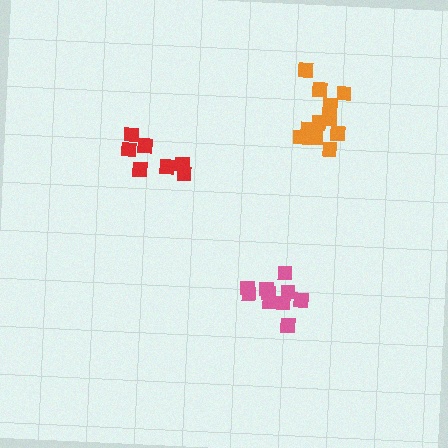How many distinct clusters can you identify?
There are 3 distinct clusters.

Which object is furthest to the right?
The orange cluster is rightmost.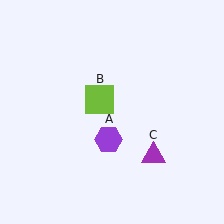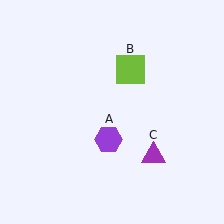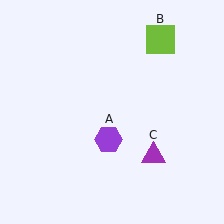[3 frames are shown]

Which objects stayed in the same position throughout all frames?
Purple hexagon (object A) and purple triangle (object C) remained stationary.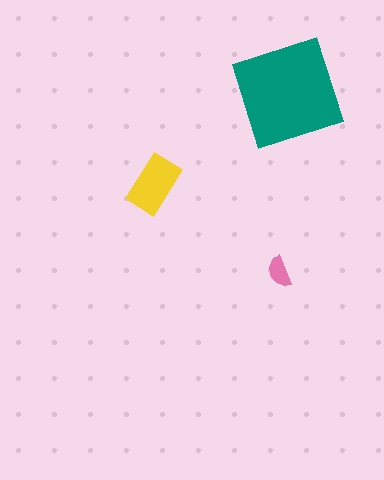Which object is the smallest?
The pink semicircle.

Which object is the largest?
The teal square.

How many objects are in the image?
There are 3 objects in the image.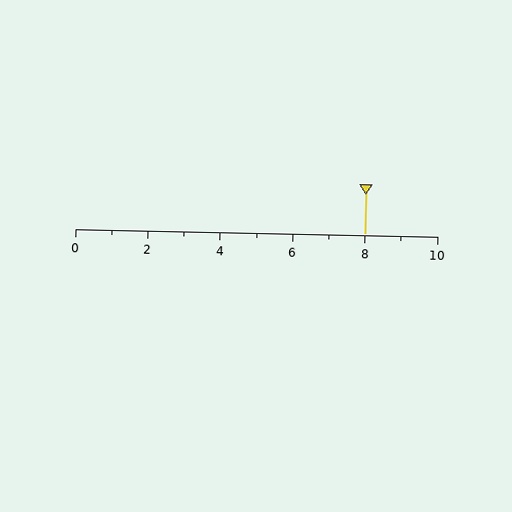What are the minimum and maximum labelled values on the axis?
The axis runs from 0 to 10.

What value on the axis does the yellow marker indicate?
The marker indicates approximately 8.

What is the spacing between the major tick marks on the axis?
The major ticks are spaced 2 apart.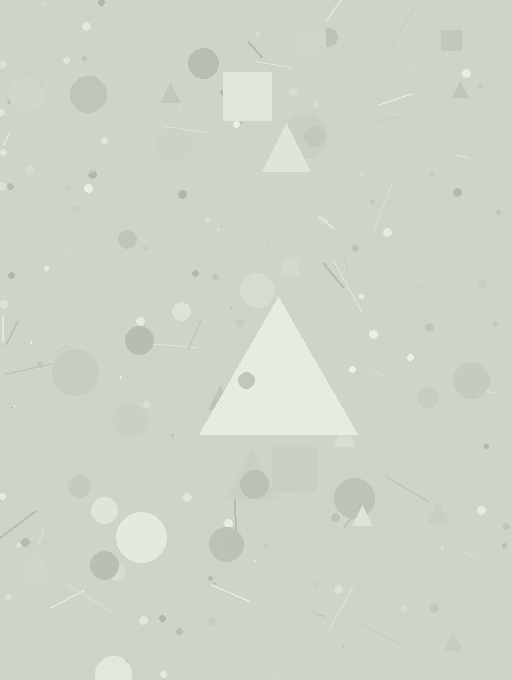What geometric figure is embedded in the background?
A triangle is embedded in the background.